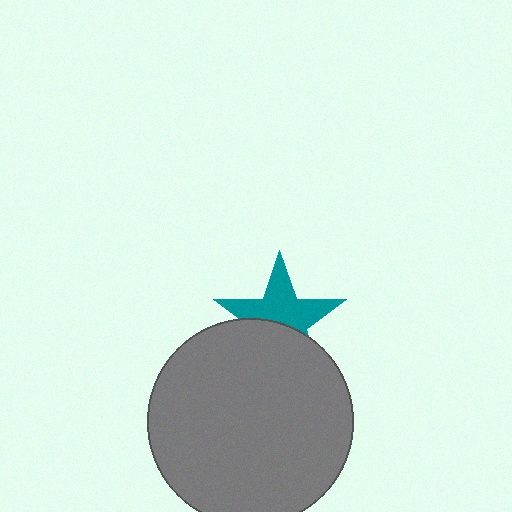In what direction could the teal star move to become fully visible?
The teal star could move up. That would shift it out from behind the gray circle entirely.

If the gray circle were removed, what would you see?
You would see the complete teal star.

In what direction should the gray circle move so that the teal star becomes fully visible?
The gray circle should move down. That is the shortest direction to clear the overlap and leave the teal star fully visible.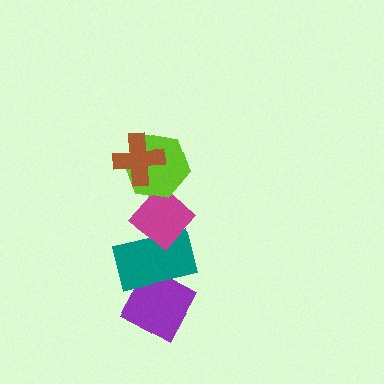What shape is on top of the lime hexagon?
The brown cross is on top of the lime hexagon.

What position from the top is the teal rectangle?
The teal rectangle is 4th from the top.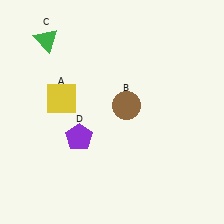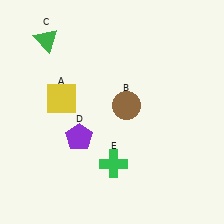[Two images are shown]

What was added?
A green cross (E) was added in Image 2.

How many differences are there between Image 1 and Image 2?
There is 1 difference between the two images.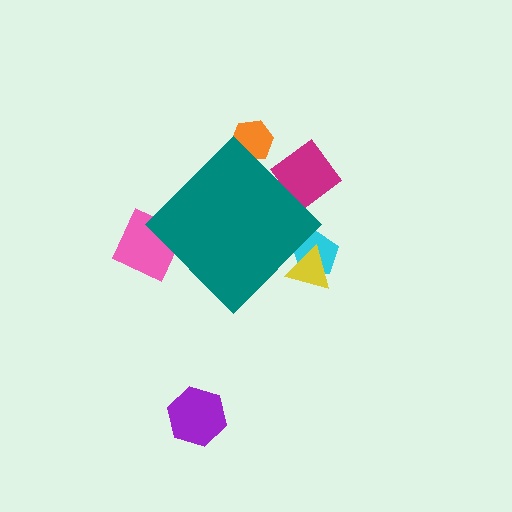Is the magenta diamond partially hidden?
Yes, the magenta diamond is partially hidden behind the teal diamond.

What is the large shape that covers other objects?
A teal diamond.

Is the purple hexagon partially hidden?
No, the purple hexagon is fully visible.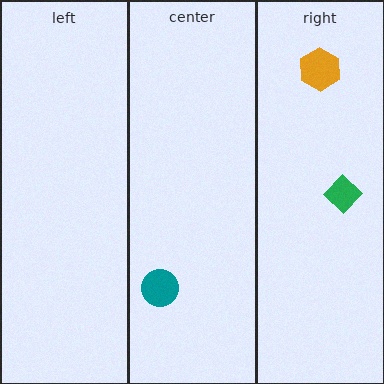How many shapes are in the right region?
2.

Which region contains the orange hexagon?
The right region.